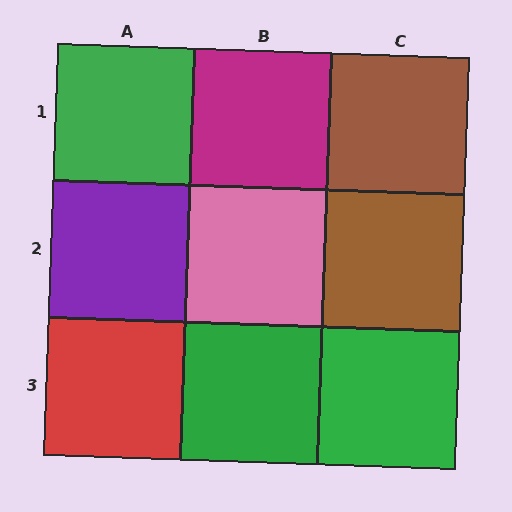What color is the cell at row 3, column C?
Green.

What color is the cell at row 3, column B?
Green.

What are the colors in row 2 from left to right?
Purple, pink, brown.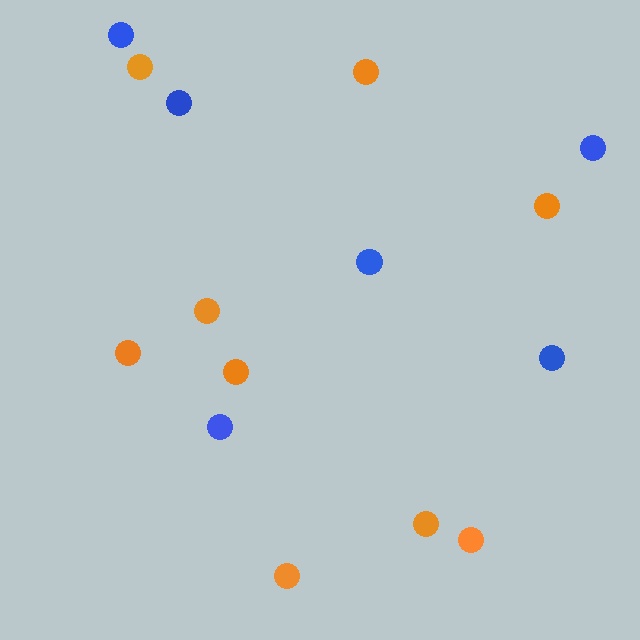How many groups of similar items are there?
There are 2 groups: one group of orange circles (9) and one group of blue circles (6).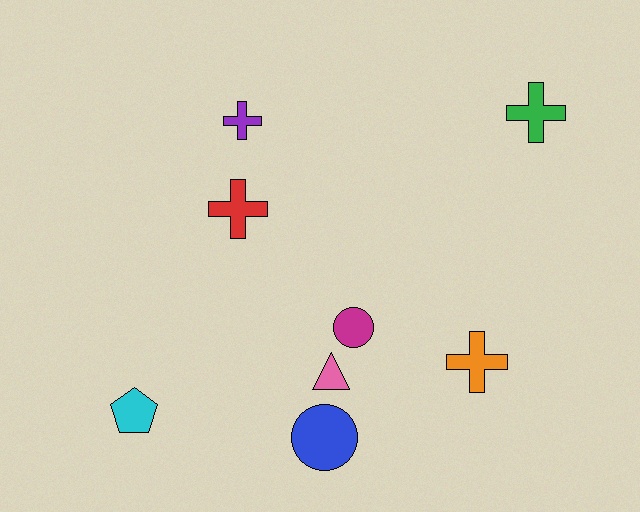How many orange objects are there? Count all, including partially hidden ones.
There is 1 orange object.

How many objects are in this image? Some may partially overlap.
There are 8 objects.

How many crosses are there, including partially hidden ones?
There are 4 crosses.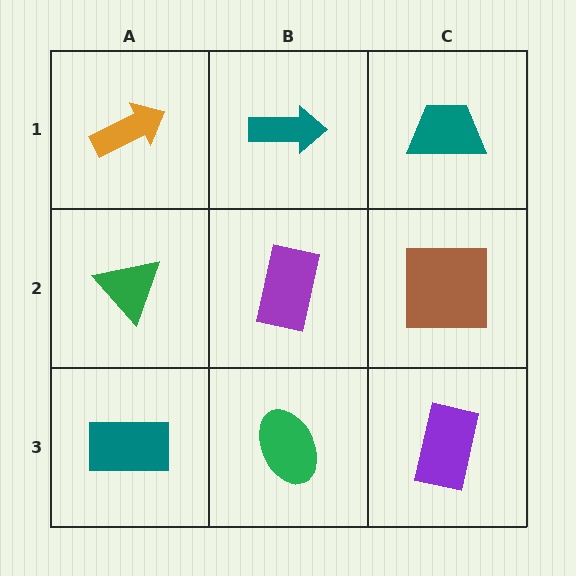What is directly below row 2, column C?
A purple rectangle.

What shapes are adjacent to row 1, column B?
A purple rectangle (row 2, column B), an orange arrow (row 1, column A), a teal trapezoid (row 1, column C).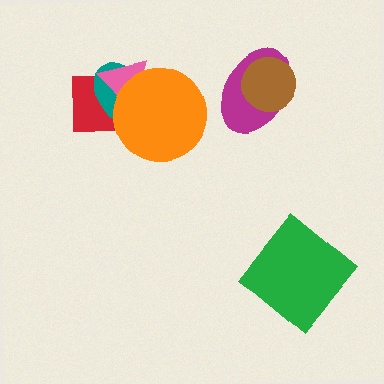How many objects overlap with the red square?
3 objects overlap with the red square.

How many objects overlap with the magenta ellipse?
1 object overlaps with the magenta ellipse.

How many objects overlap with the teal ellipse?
3 objects overlap with the teal ellipse.